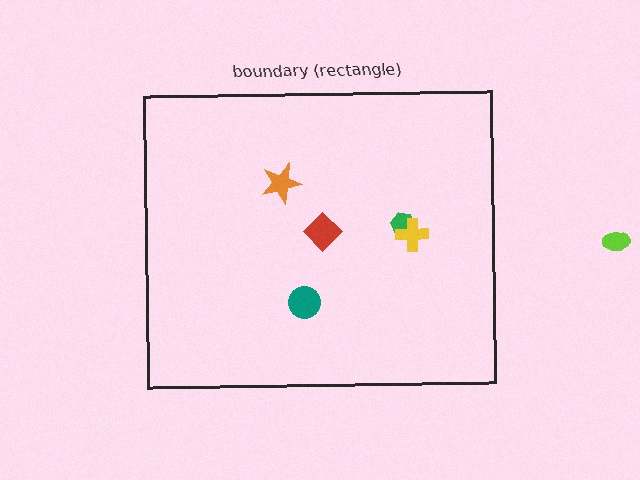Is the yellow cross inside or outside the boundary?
Inside.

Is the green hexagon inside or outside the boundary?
Inside.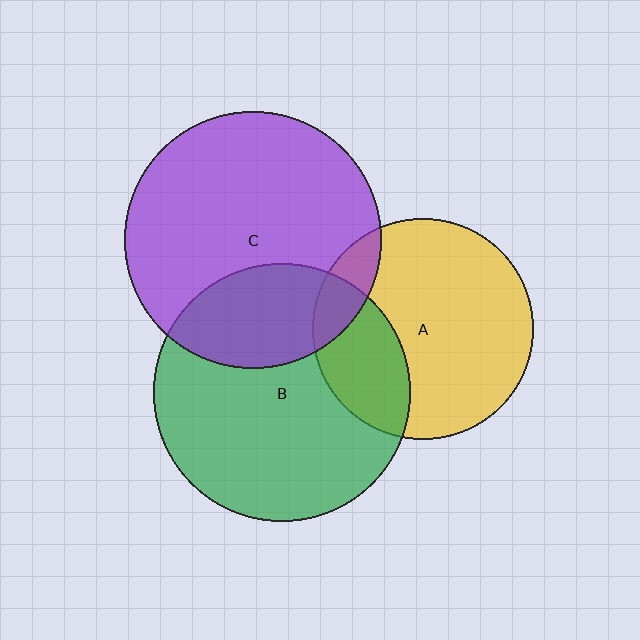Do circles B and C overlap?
Yes.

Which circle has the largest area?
Circle B (green).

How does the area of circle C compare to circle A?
Approximately 1.4 times.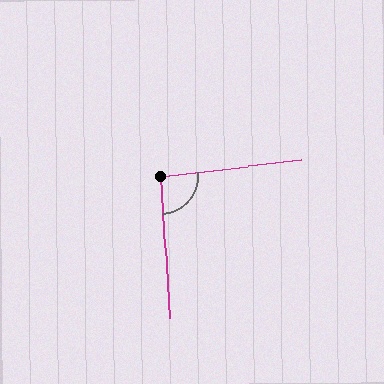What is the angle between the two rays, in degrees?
Approximately 93 degrees.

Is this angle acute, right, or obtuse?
It is approximately a right angle.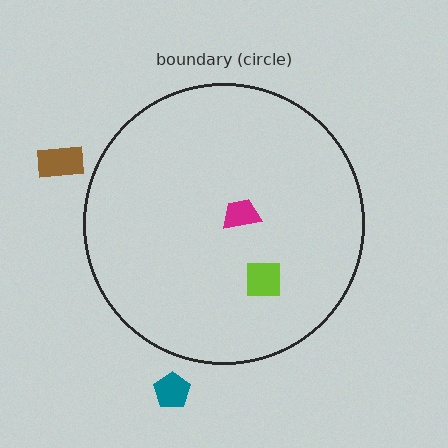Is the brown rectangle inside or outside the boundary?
Outside.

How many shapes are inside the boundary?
2 inside, 2 outside.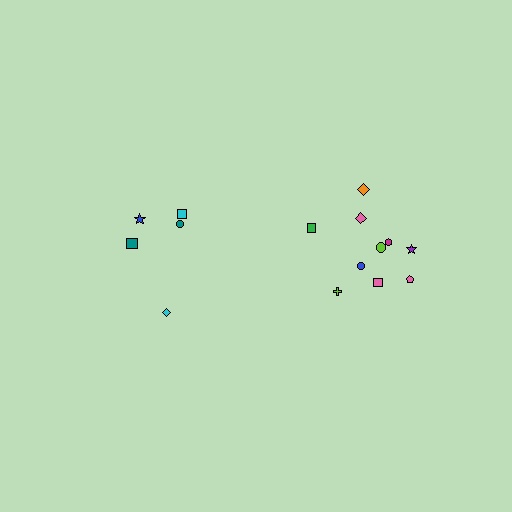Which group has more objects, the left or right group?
The right group.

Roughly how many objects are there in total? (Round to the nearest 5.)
Roughly 15 objects in total.